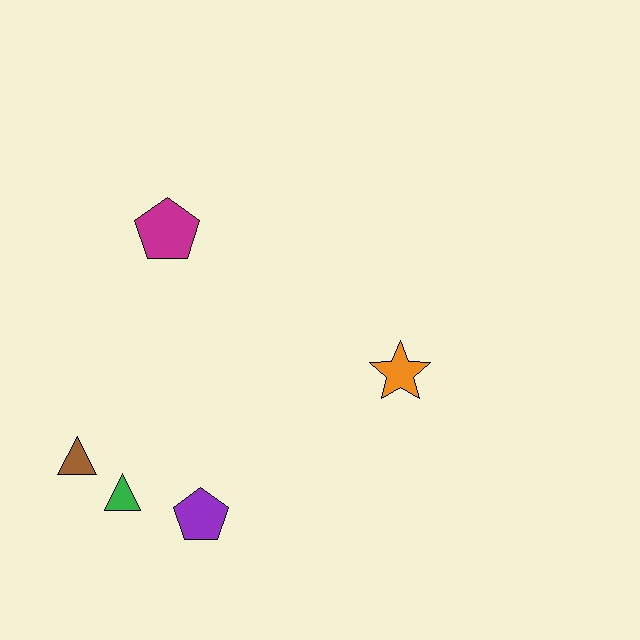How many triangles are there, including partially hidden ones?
There are 2 triangles.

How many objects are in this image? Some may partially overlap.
There are 5 objects.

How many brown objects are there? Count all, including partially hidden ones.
There is 1 brown object.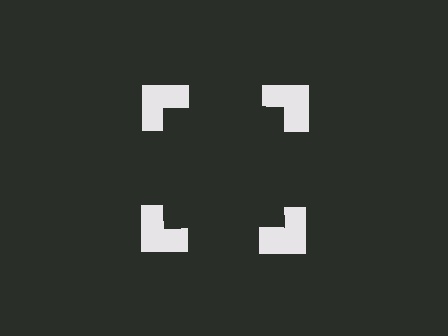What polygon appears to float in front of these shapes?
An illusory square — its edges are inferred from the aligned wedge cuts in the notched squares, not physically drawn.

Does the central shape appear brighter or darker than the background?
It typically appears slightly darker than the background, even though no actual brightness change is drawn.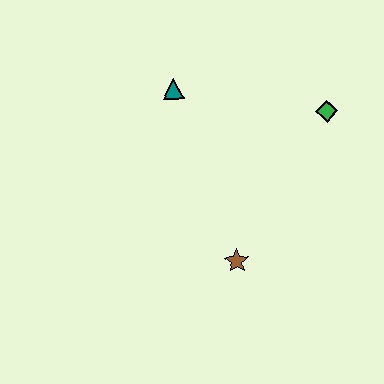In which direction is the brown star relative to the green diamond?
The brown star is below the green diamond.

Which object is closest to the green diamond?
The teal triangle is closest to the green diamond.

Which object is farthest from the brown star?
The teal triangle is farthest from the brown star.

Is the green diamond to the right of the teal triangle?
Yes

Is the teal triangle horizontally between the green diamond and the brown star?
No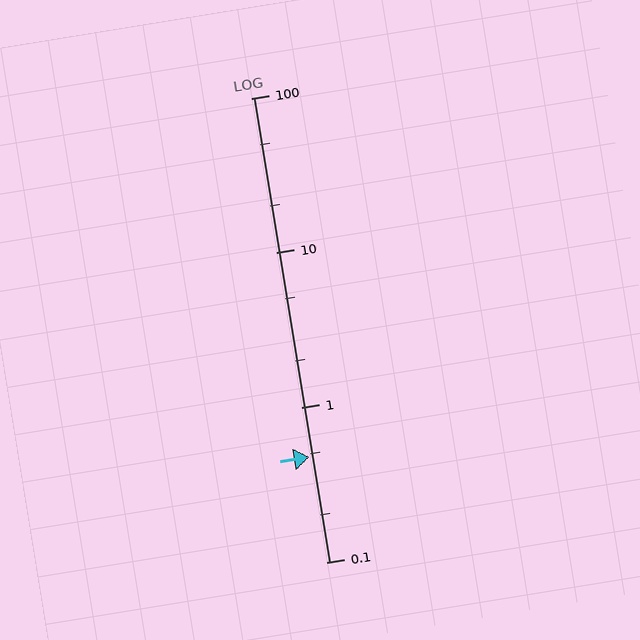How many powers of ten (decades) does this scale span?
The scale spans 3 decades, from 0.1 to 100.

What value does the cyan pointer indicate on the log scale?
The pointer indicates approximately 0.48.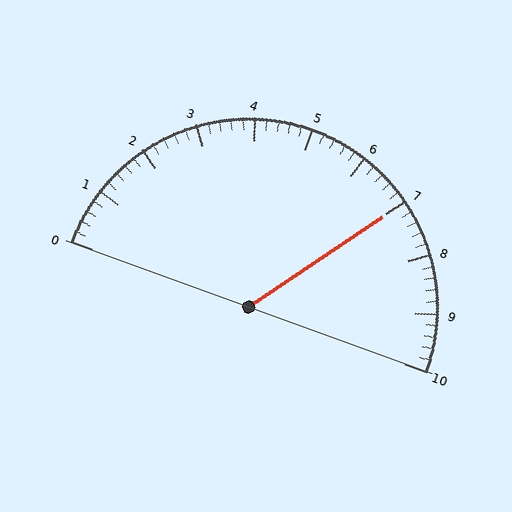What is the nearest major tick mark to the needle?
The nearest major tick mark is 7.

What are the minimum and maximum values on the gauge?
The gauge ranges from 0 to 10.